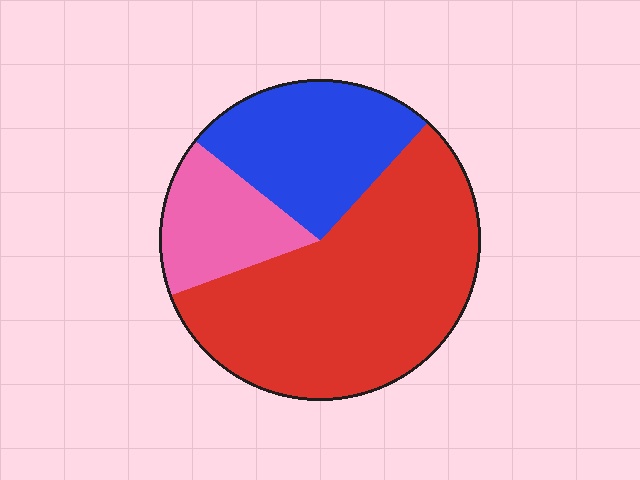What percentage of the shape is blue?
Blue takes up about one quarter (1/4) of the shape.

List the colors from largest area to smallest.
From largest to smallest: red, blue, pink.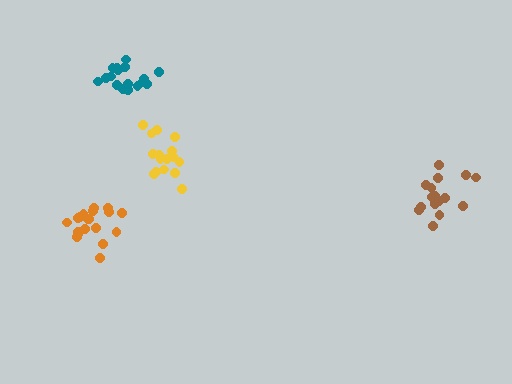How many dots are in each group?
Group 1: 17 dots, Group 2: 16 dots, Group 3: 17 dots, Group 4: 19 dots (69 total).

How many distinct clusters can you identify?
There are 4 distinct clusters.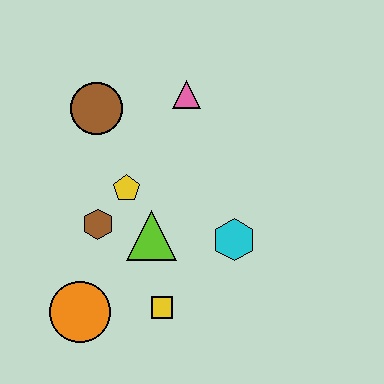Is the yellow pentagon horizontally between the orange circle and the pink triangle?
Yes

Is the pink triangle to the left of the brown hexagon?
No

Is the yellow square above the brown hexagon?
No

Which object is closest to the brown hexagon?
The yellow pentagon is closest to the brown hexagon.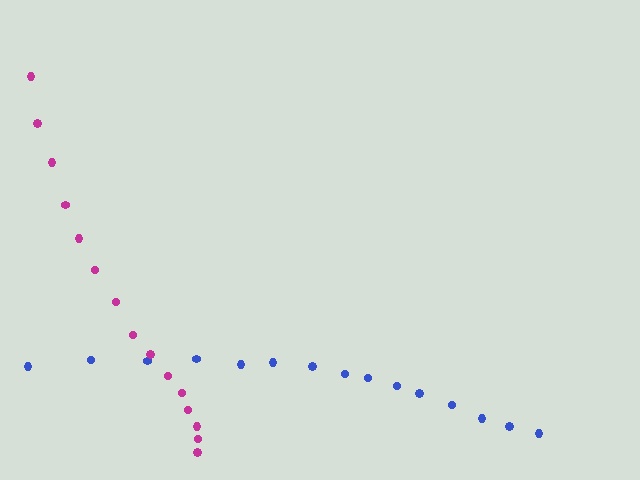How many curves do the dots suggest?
There are 2 distinct paths.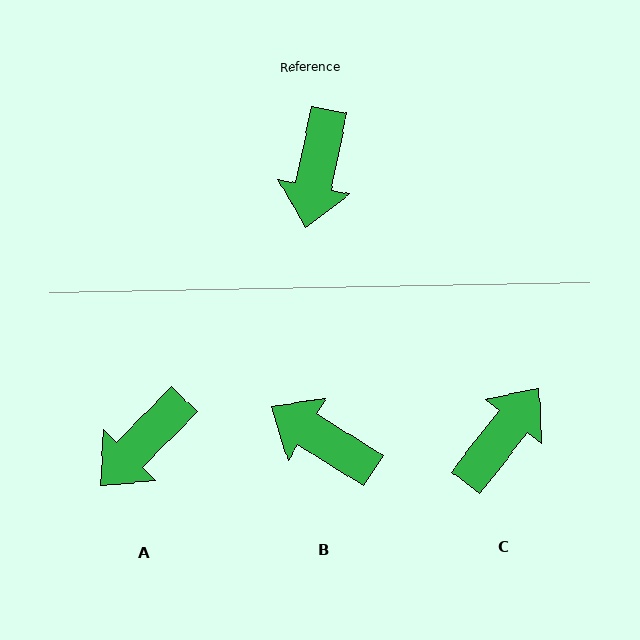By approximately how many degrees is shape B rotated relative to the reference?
Approximately 111 degrees clockwise.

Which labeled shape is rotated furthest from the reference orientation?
C, about 153 degrees away.